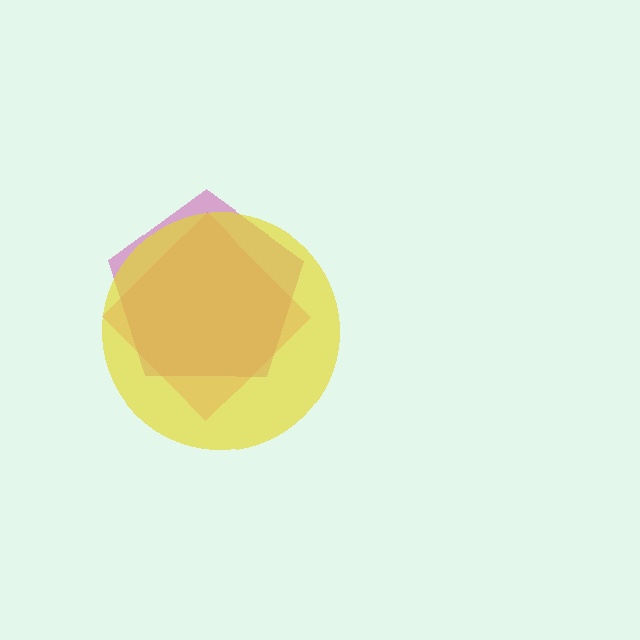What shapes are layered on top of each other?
The layered shapes are: a pink diamond, a magenta pentagon, a yellow circle.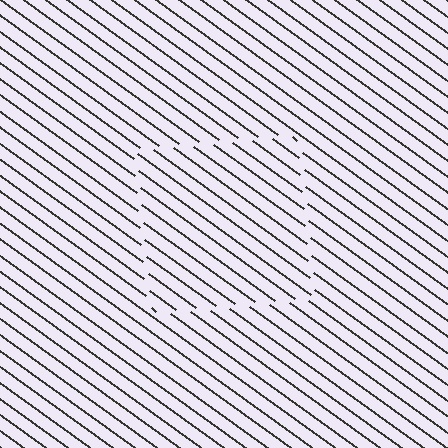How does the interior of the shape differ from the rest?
The interior of the shape contains the same grating, shifted by half a period — the contour is defined by the phase discontinuity where line-ends from the inner and outer gratings abut.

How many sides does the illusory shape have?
4 sides — the line-ends trace a square.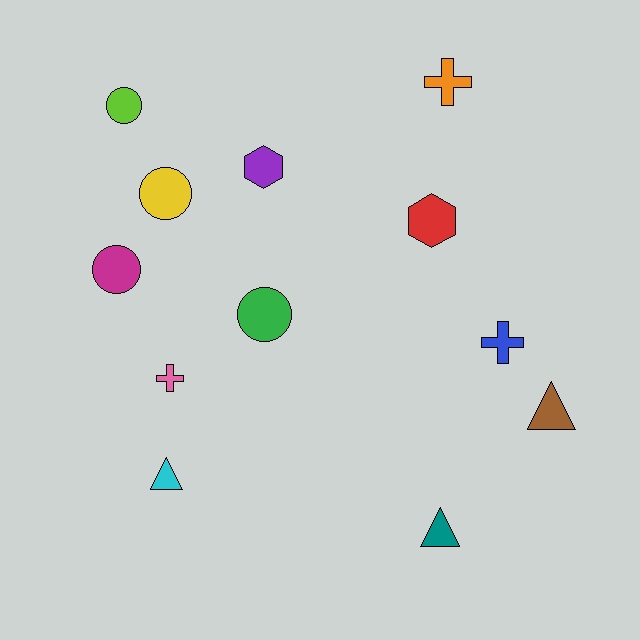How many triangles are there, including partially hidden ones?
There are 3 triangles.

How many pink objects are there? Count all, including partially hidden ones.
There is 1 pink object.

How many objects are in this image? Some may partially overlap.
There are 12 objects.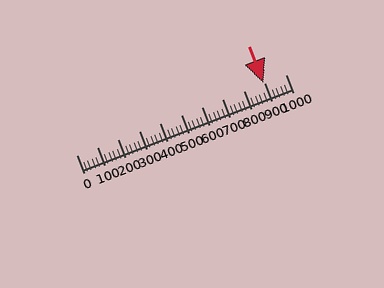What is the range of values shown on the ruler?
The ruler shows values from 0 to 1000.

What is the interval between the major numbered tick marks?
The major tick marks are spaced 100 units apart.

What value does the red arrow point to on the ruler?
The red arrow points to approximately 896.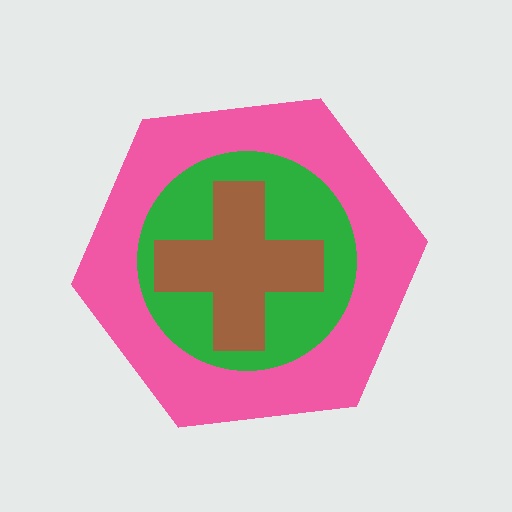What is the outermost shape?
The pink hexagon.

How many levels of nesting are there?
3.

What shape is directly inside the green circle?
The brown cross.